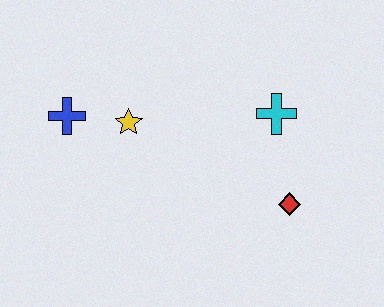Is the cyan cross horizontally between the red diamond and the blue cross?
Yes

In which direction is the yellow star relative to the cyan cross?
The yellow star is to the left of the cyan cross.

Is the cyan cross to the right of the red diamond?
No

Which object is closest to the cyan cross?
The red diamond is closest to the cyan cross.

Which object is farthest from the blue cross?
The red diamond is farthest from the blue cross.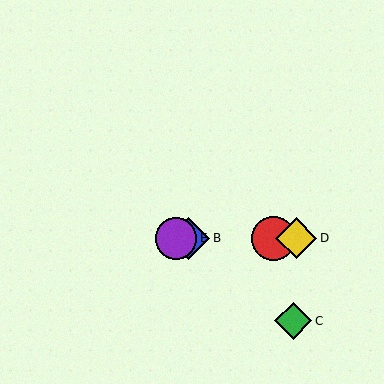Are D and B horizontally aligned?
Yes, both are at y≈238.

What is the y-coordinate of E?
Object E is at y≈238.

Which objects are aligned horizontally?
Objects A, B, D, E are aligned horizontally.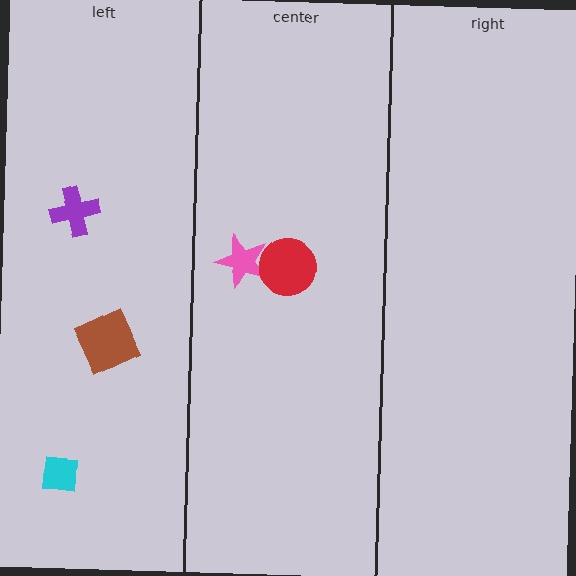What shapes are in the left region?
The purple cross, the brown square, the cyan square.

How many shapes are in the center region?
2.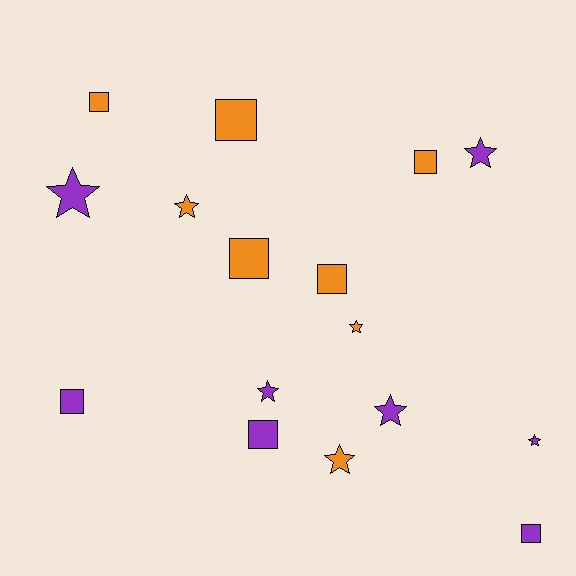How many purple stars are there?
There are 5 purple stars.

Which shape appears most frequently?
Star, with 8 objects.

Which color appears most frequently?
Orange, with 8 objects.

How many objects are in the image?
There are 16 objects.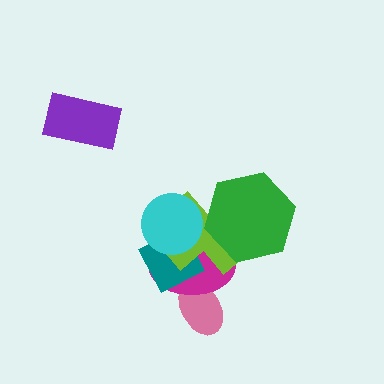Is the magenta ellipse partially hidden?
Yes, it is partially covered by another shape.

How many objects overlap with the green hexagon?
2 objects overlap with the green hexagon.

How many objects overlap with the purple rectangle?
0 objects overlap with the purple rectangle.